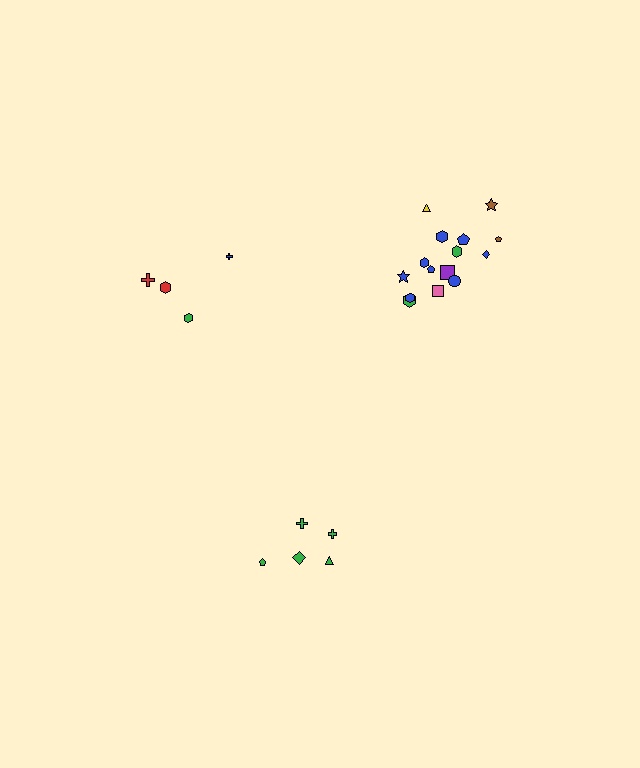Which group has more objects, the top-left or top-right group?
The top-right group.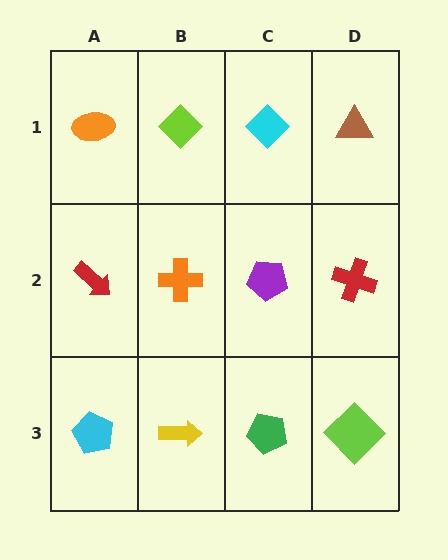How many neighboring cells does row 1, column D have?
2.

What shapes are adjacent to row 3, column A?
A red arrow (row 2, column A), a yellow arrow (row 3, column B).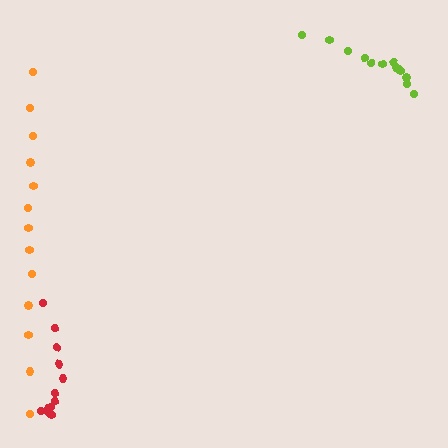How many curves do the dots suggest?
There are 3 distinct paths.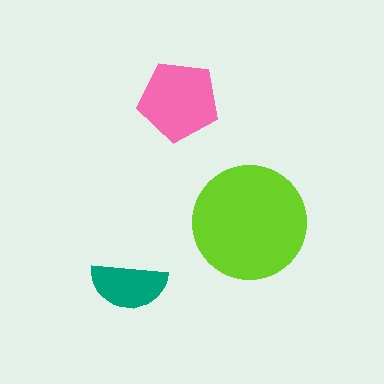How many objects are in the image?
There are 3 objects in the image.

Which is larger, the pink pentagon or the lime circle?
The lime circle.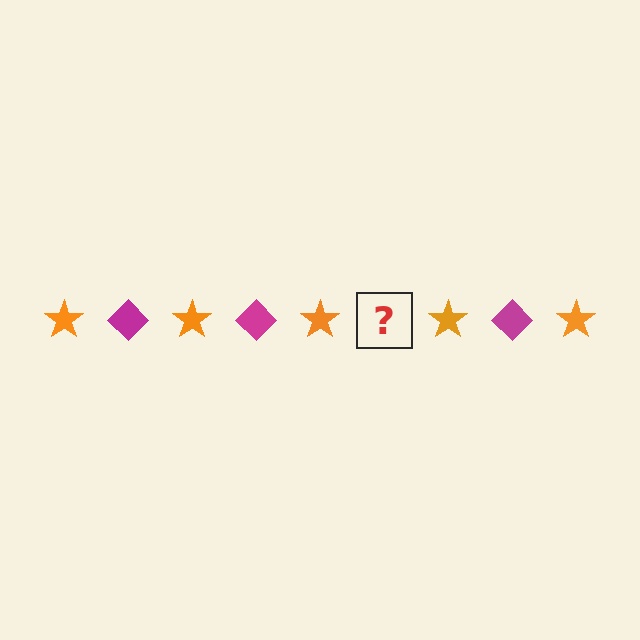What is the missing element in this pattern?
The missing element is a magenta diamond.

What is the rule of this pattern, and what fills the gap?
The rule is that the pattern alternates between orange star and magenta diamond. The gap should be filled with a magenta diamond.